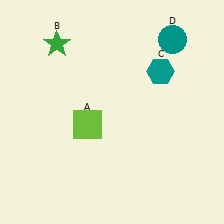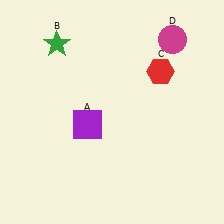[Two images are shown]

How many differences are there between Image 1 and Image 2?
There are 3 differences between the two images.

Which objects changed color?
A changed from lime to purple. C changed from teal to red. D changed from teal to magenta.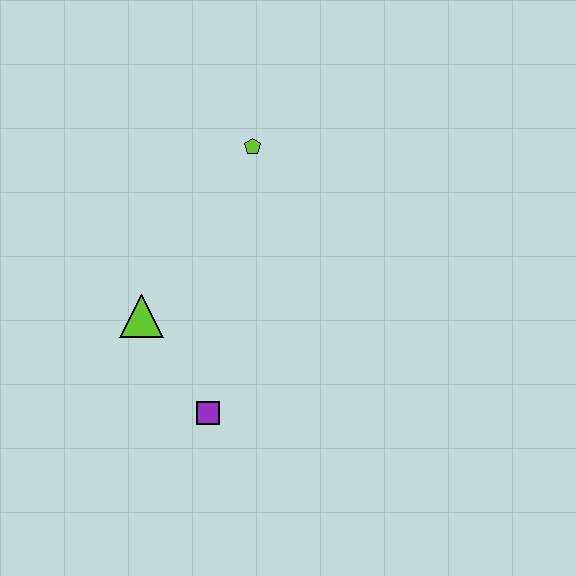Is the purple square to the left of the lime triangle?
No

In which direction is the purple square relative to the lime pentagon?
The purple square is below the lime pentagon.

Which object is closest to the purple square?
The lime triangle is closest to the purple square.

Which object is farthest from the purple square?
The lime pentagon is farthest from the purple square.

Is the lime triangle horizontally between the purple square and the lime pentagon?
No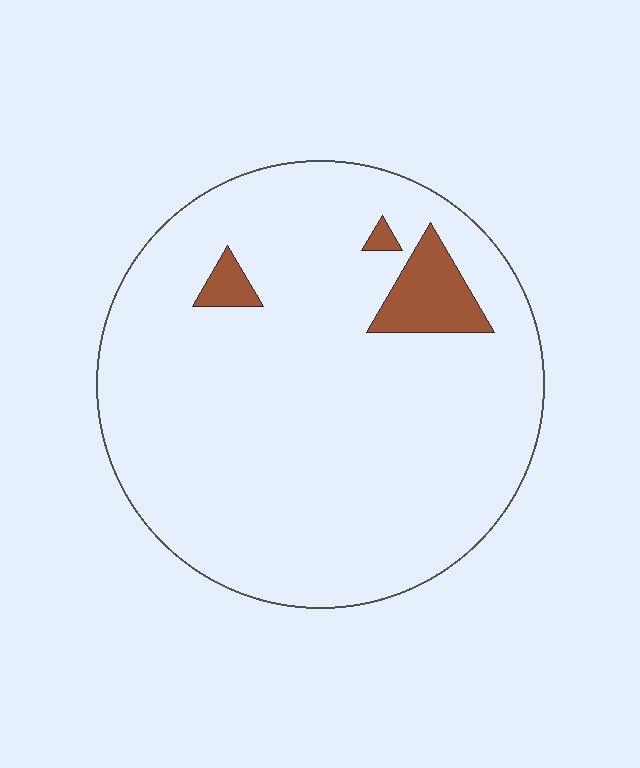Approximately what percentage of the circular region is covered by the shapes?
Approximately 5%.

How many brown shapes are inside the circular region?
3.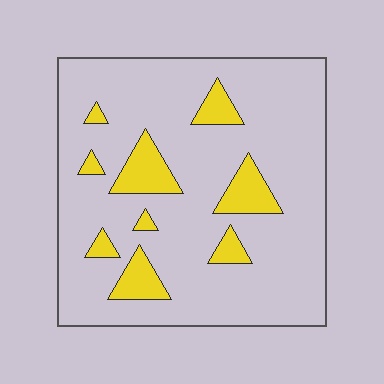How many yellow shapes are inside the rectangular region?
9.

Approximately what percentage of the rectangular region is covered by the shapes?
Approximately 15%.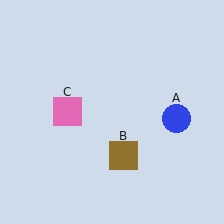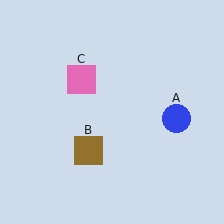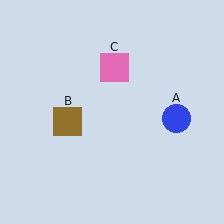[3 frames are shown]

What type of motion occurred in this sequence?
The brown square (object B), pink square (object C) rotated clockwise around the center of the scene.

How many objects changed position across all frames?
2 objects changed position: brown square (object B), pink square (object C).